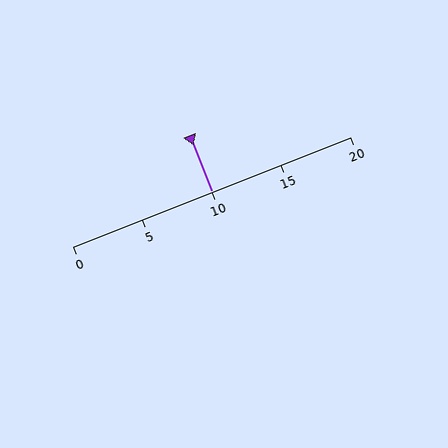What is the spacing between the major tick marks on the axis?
The major ticks are spaced 5 apart.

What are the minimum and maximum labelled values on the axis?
The axis runs from 0 to 20.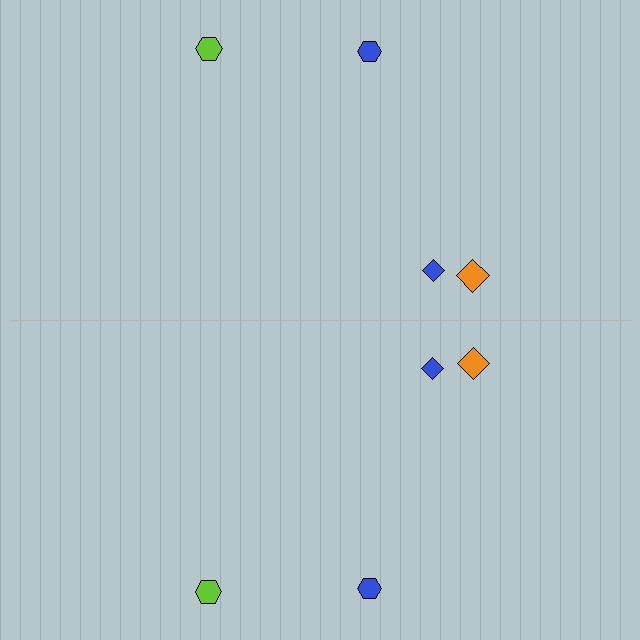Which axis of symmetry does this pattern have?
The pattern has a horizontal axis of symmetry running through the center of the image.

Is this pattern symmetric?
Yes, this pattern has bilateral (reflection) symmetry.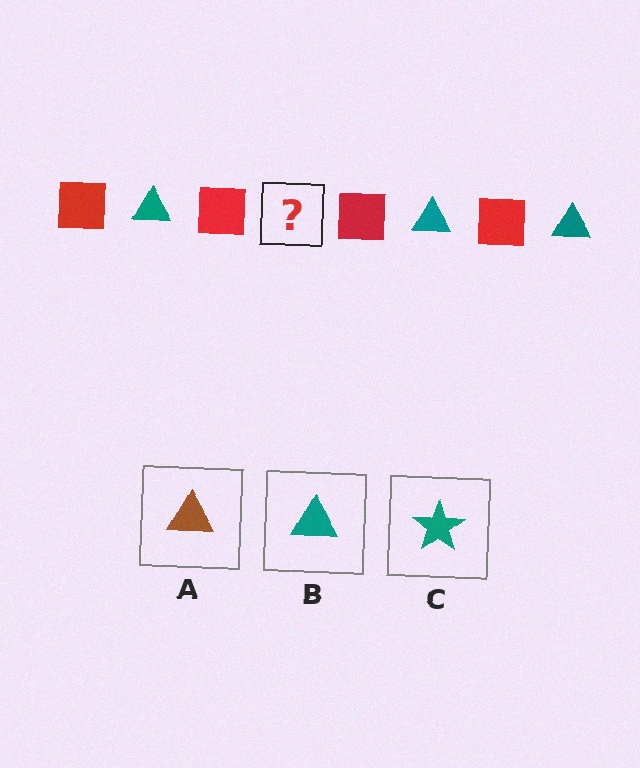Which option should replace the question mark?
Option B.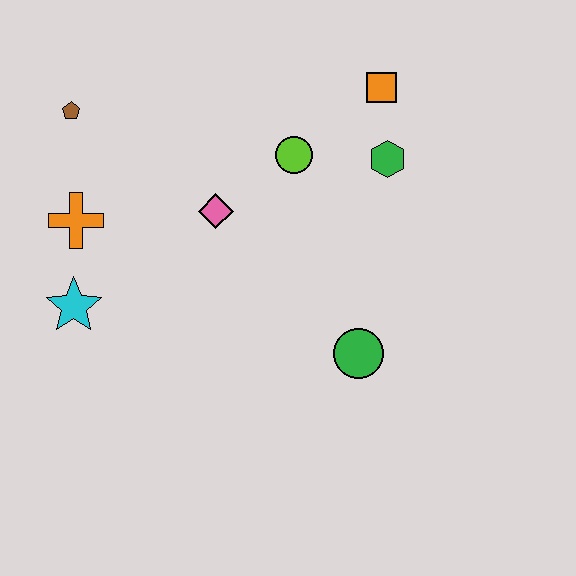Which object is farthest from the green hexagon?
The cyan star is farthest from the green hexagon.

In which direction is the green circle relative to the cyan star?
The green circle is to the right of the cyan star.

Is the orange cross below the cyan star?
No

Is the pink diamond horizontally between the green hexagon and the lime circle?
No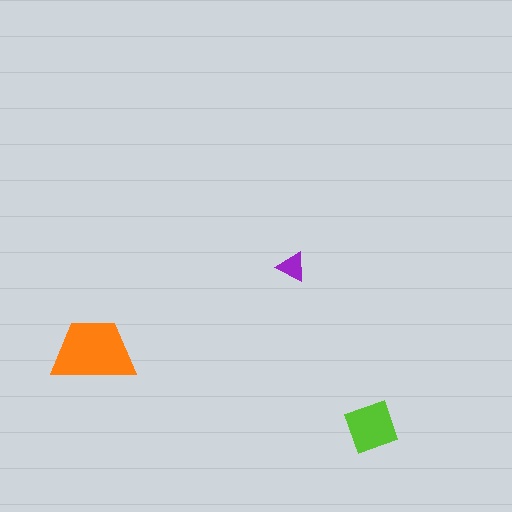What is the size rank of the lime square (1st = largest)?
2nd.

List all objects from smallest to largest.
The purple triangle, the lime square, the orange trapezoid.